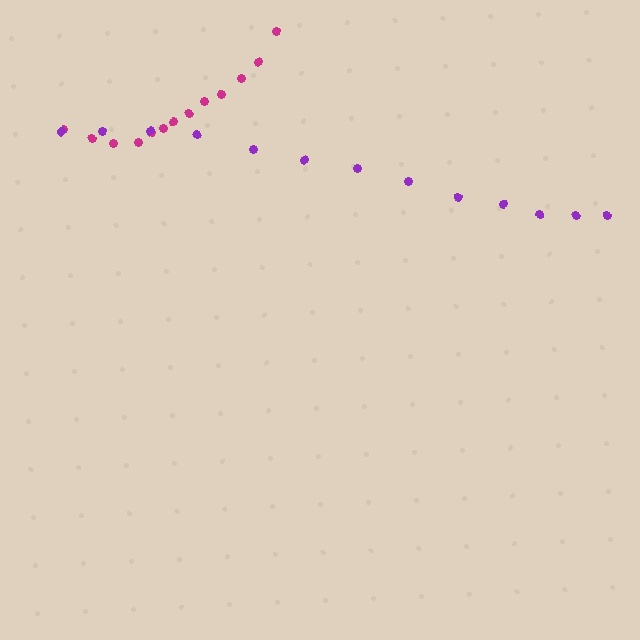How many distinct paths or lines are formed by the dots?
There are 2 distinct paths.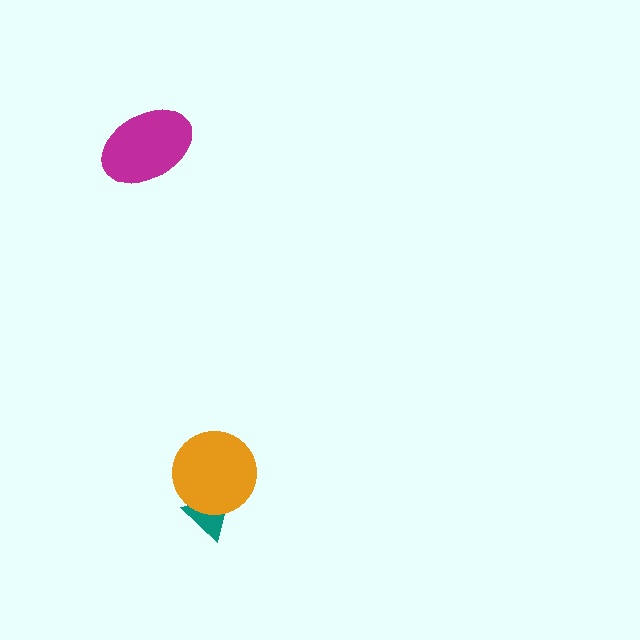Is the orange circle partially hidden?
No, no other shape covers it.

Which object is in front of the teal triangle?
The orange circle is in front of the teal triangle.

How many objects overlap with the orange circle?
1 object overlaps with the orange circle.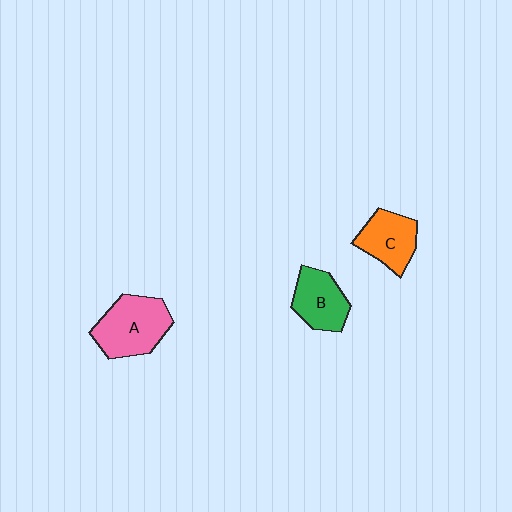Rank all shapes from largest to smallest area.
From largest to smallest: A (pink), B (green), C (orange).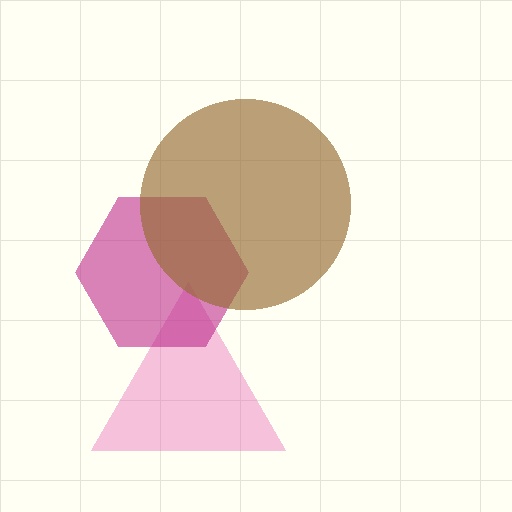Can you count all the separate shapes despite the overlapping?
Yes, there are 3 separate shapes.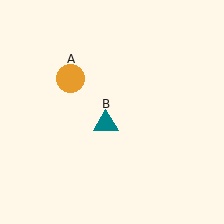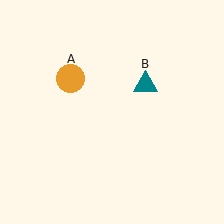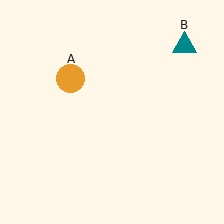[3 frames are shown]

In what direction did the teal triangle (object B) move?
The teal triangle (object B) moved up and to the right.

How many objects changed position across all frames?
1 object changed position: teal triangle (object B).